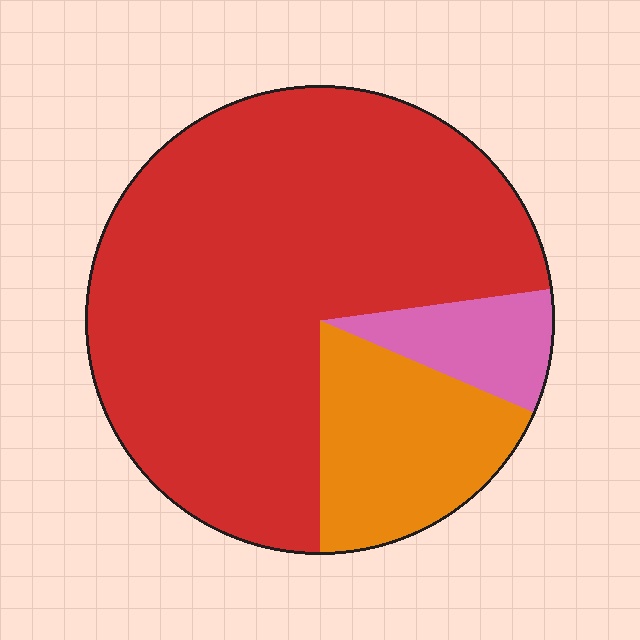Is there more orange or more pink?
Orange.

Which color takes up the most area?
Red, at roughly 75%.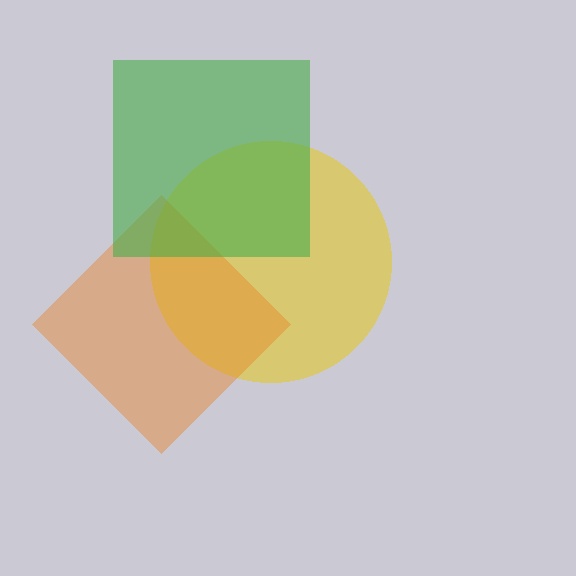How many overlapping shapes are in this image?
There are 3 overlapping shapes in the image.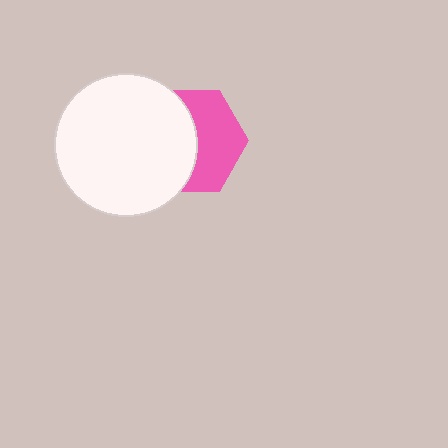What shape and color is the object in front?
The object in front is a white circle.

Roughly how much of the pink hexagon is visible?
About half of it is visible (roughly 49%).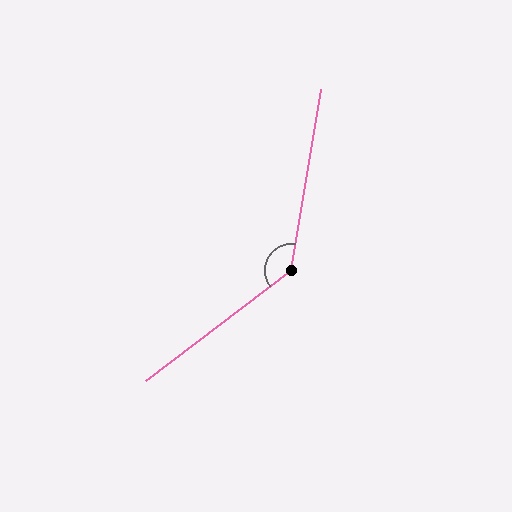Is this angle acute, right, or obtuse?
It is obtuse.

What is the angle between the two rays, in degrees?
Approximately 137 degrees.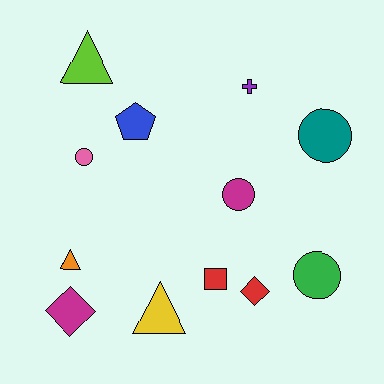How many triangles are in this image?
There are 3 triangles.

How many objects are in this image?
There are 12 objects.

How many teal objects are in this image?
There is 1 teal object.